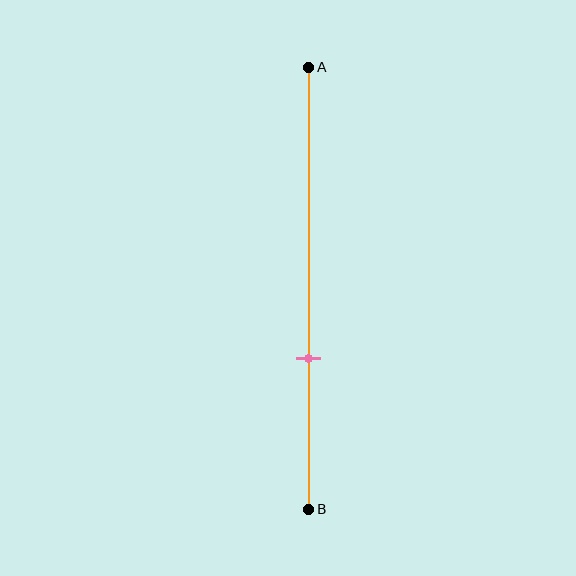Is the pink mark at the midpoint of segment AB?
No, the mark is at about 65% from A, not at the 50% midpoint.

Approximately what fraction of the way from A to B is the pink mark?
The pink mark is approximately 65% of the way from A to B.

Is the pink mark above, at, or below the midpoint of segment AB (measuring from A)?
The pink mark is below the midpoint of segment AB.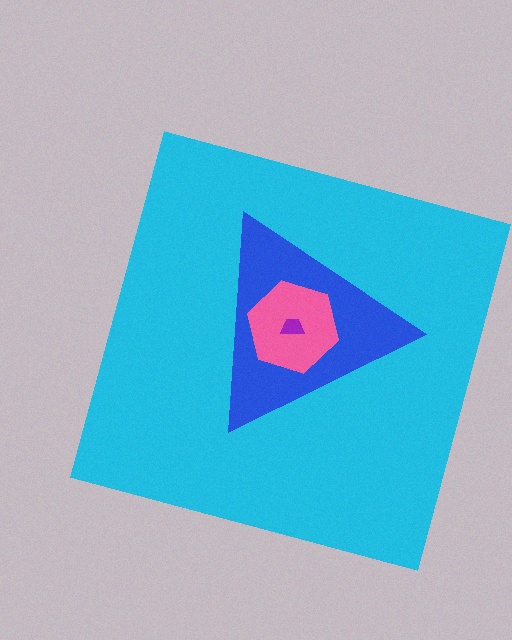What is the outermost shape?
The cyan square.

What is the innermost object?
The purple trapezoid.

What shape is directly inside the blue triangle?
The pink hexagon.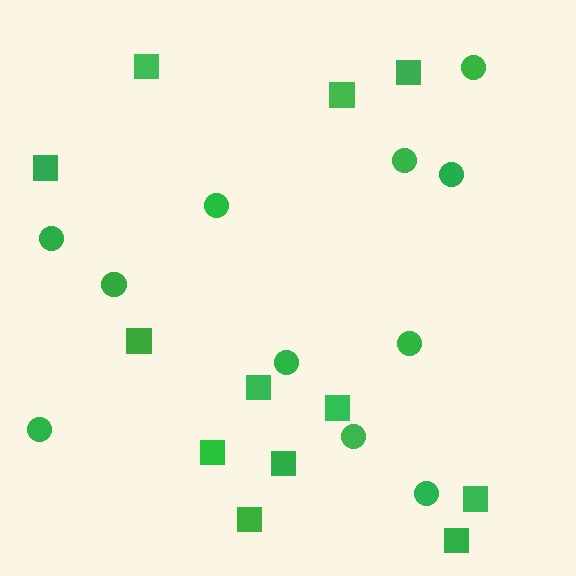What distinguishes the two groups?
There are 2 groups: one group of squares (12) and one group of circles (11).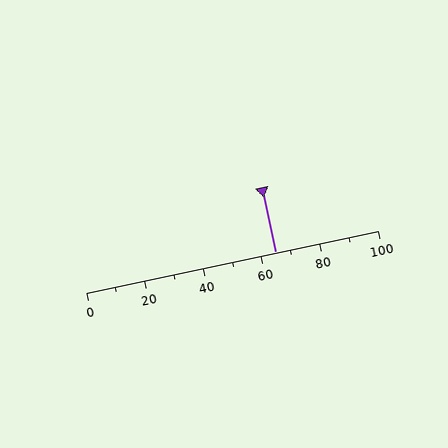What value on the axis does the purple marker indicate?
The marker indicates approximately 65.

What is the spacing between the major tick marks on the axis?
The major ticks are spaced 20 apart.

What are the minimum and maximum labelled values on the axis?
The axis runs from 0 to 100.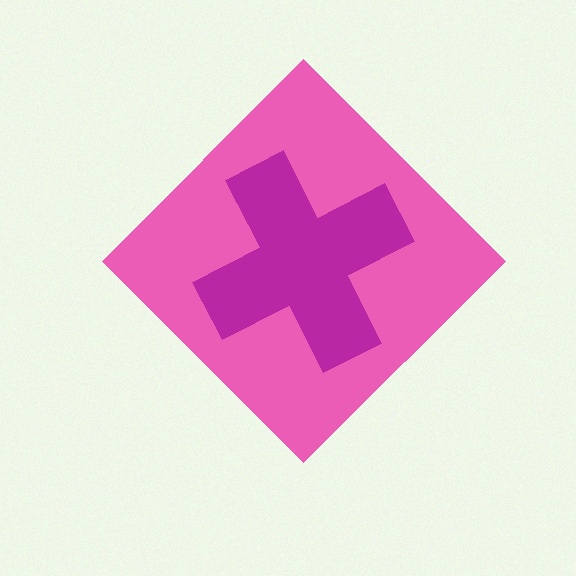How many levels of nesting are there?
2.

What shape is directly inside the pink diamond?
The magenta cross.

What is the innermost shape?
The magenta cross.